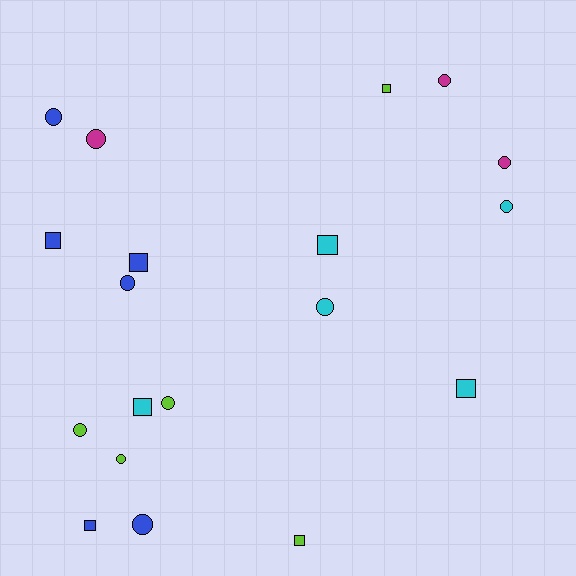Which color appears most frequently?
Blue, with 6 objects.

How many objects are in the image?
There are 19 objects.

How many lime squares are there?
There are 2 lime squares.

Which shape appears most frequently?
Circle, with 11 objects.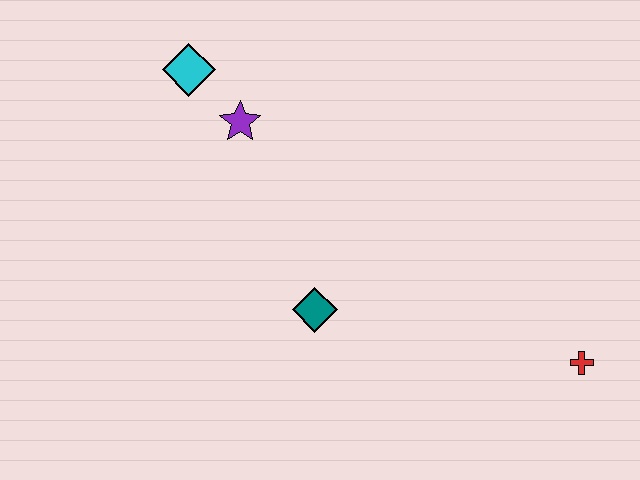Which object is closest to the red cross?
The teal diamond is closest to the red cross.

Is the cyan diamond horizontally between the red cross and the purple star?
No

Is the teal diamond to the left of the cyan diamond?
No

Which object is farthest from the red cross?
The cyan diamond is farthest from the red cross.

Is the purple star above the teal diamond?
Yes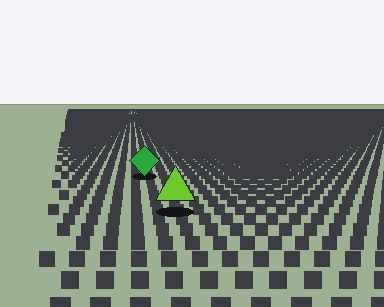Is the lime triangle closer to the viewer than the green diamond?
Yes. The lime triangle is closer — you can tell from the texture gradient: the ground texture is coarser near it.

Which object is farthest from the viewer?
The green diamond is farthest from the viewer. It appears smaller and the ground texture around it is denser.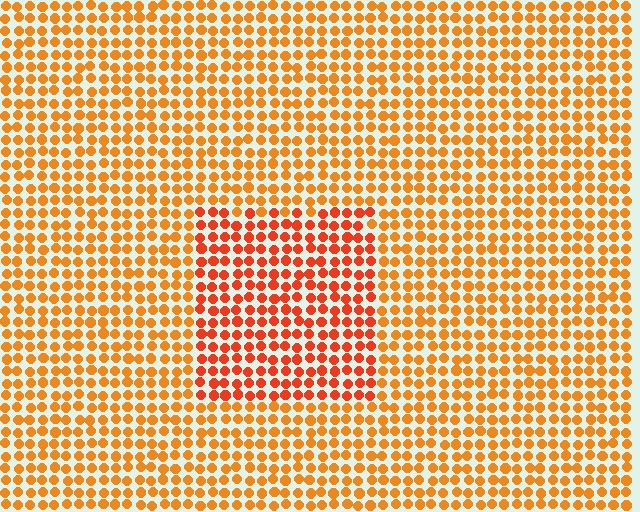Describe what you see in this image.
The image is filled with small orange elements in a uniform arrangement. A rectangle-shaped region is visible where the elements are tinted to a slightly different hue, forming a subtle color boundary.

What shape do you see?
I see a rectangle.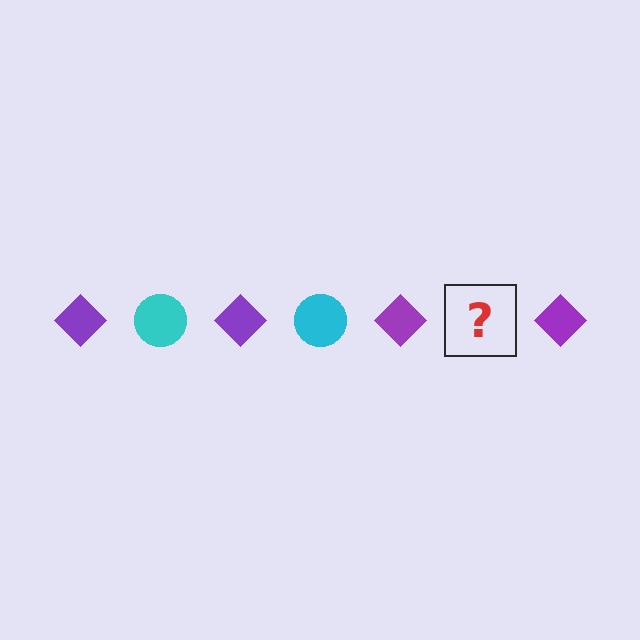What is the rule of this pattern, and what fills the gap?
The rule is that the pattern alternates between purple diamond and cyan circle. The gap should be filled with a cyan circle.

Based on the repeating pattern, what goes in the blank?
The blank should be a cyan circle.